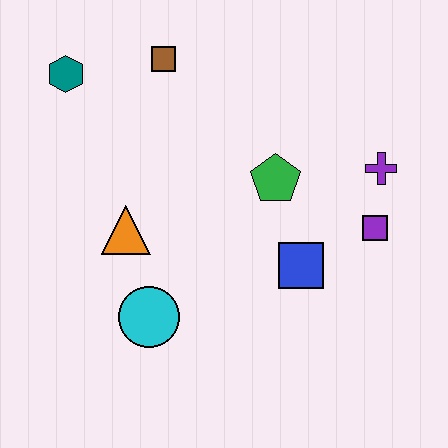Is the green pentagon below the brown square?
Yes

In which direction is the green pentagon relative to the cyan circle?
The green pentagon is above the cyan circle.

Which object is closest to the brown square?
The teal hexagon is closest to the brown square.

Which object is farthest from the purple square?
The teal hexagon is farthest from the purple square.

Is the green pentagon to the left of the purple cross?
Yes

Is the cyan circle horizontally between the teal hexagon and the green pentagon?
Yes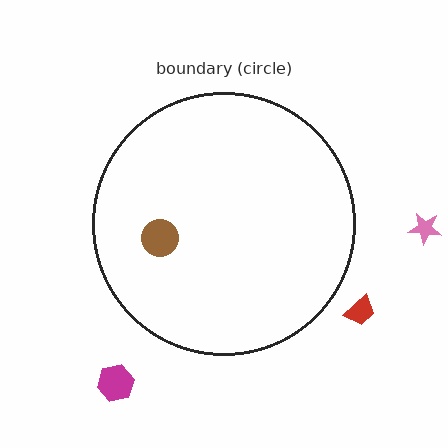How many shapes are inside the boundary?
1 inside, 3 outside.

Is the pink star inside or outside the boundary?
Outside.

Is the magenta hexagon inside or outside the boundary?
Outside.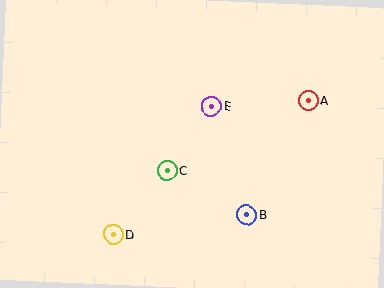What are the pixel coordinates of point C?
Point C is at (167, 170).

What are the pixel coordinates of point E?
Point E is at (211, 106).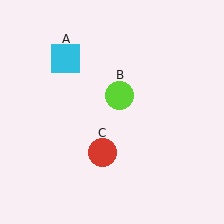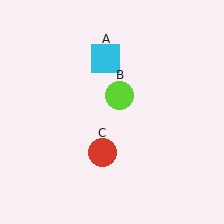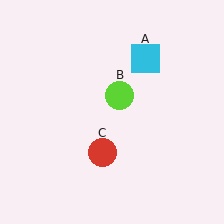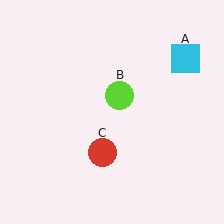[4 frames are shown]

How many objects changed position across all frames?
1 object changed position: cyan square (object A).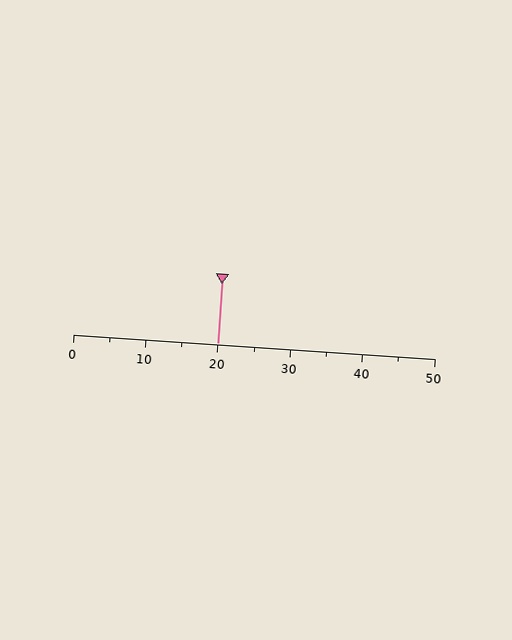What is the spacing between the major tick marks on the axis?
The major ticks are spaced 10 apart.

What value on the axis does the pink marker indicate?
The marker indicates approximately 20.